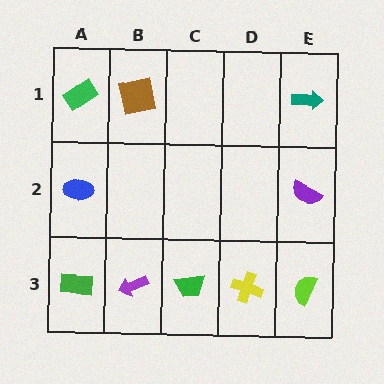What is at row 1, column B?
A brown square.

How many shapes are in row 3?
5 shapes.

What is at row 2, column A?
A blue ellipse.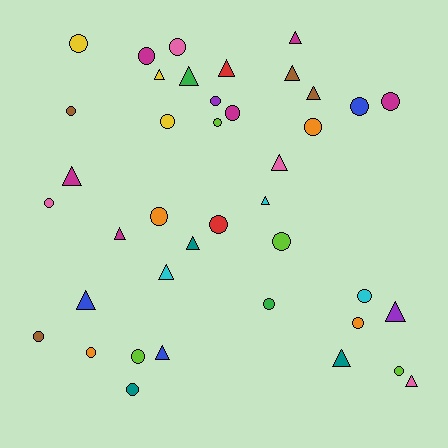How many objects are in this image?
There are 40 objects.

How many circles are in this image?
There are 23 circles.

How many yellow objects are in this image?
There are 3 yellow objects.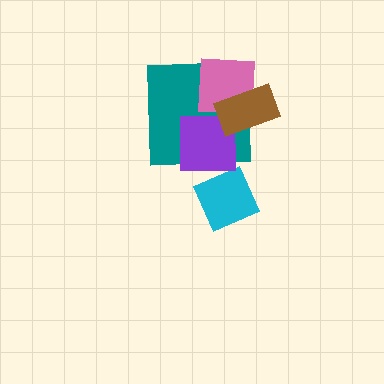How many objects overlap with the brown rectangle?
2 objects overlap with the brown rectangle.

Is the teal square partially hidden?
Yes, it is partially covered by another shape.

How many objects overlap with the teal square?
3 objects overlap with the teal square.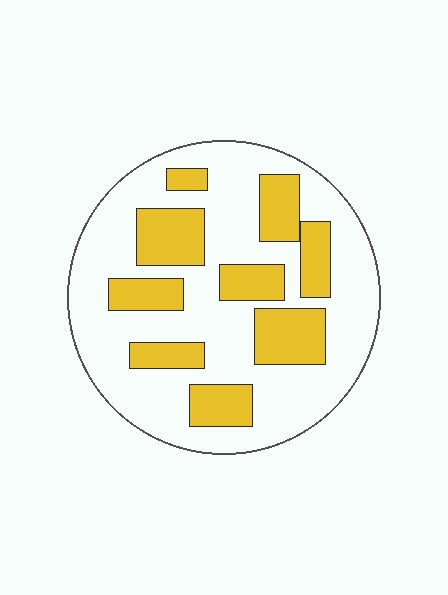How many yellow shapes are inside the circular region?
9.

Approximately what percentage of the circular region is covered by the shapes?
Approximately 30%.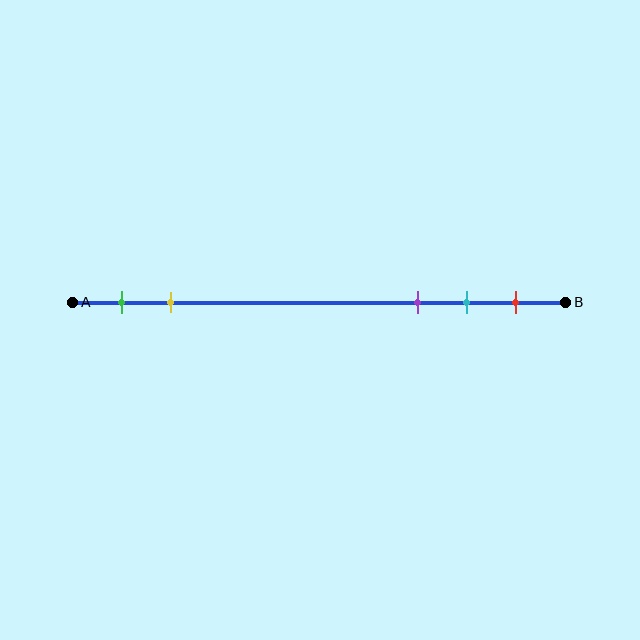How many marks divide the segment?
There are 5 marks dividing the segment.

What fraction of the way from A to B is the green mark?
The green mark is approximately 10% (0.1) of the way from A to B.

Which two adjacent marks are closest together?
The cyan and red marks are the closest adjacent pair.